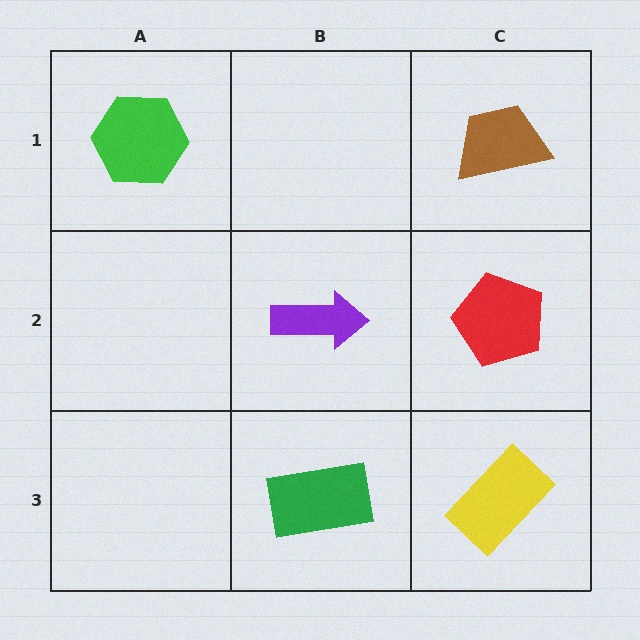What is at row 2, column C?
A red pentagon.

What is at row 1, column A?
A green hexagon.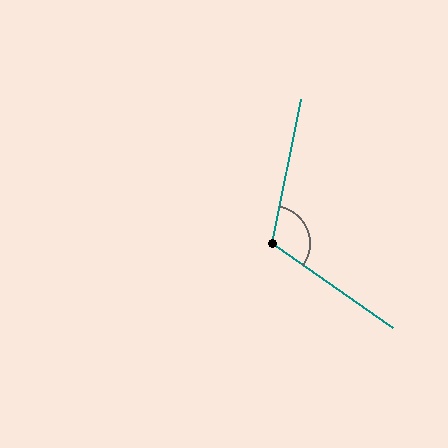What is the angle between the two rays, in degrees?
Approximately 114 degrees.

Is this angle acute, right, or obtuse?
It is obtuse.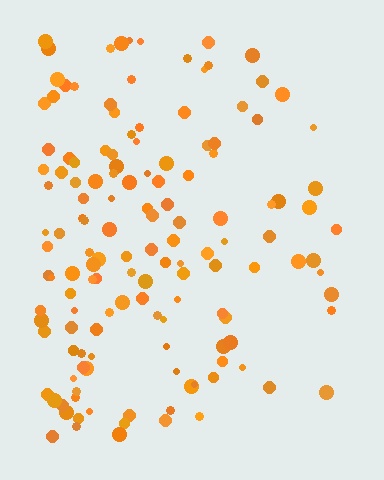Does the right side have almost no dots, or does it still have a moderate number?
Still a moderate number, just noticeably fewer than the left.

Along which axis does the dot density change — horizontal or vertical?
Horizontal.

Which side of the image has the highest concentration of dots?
The left.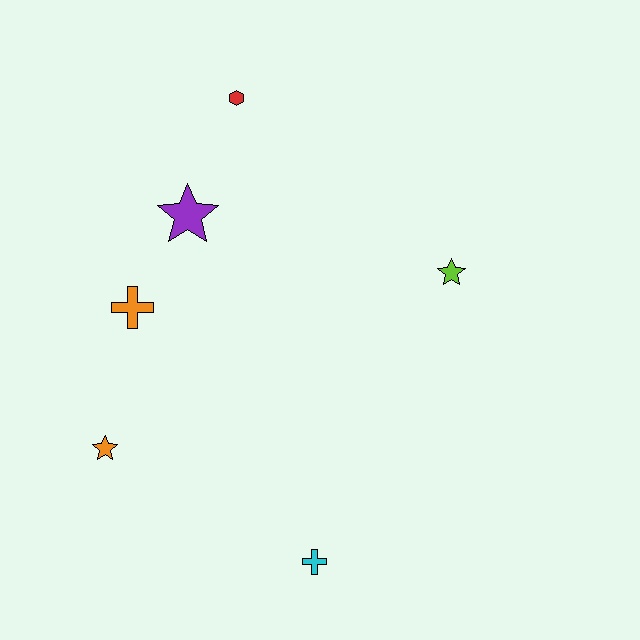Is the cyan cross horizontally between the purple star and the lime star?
Yes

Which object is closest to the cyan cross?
The orange star is closest to the cyan cross.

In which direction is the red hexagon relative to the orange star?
The red hexagon is above the orange star.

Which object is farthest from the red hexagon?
The cyan cross is farthest from the red hexagon.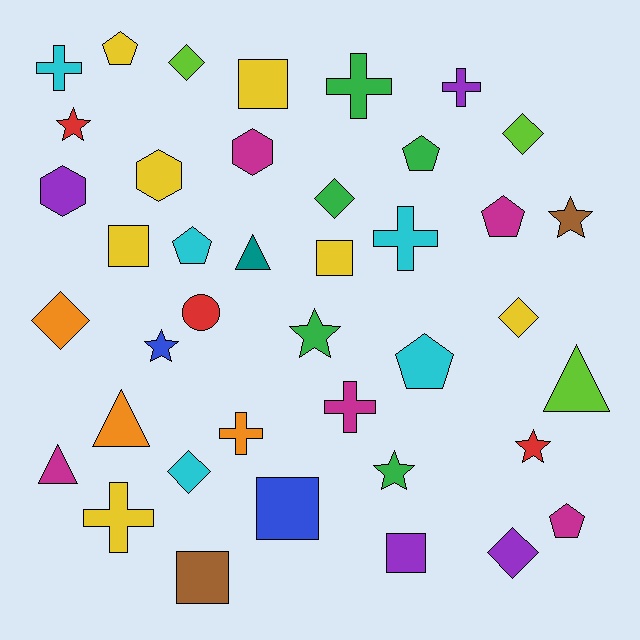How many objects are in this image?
There are 40 objects.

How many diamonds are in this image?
There are 7 diamonds.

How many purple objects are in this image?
There are 4 purple objects.